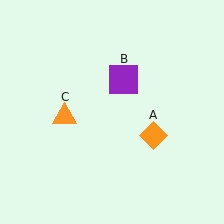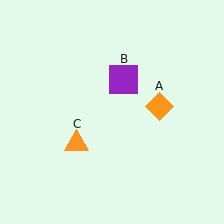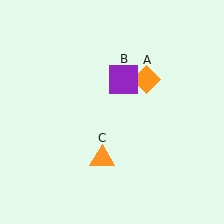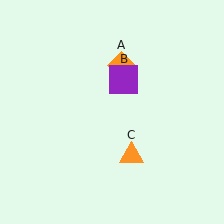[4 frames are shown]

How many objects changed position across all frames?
2 objects changed position: orange diamond (object A), orange triangle (object C).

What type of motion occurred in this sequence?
The orange diamond (object A), orange triangle (object C) rotated counterclockwise around the center of the scene.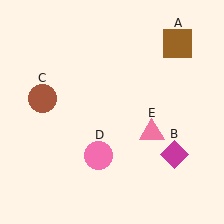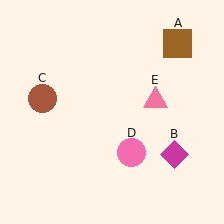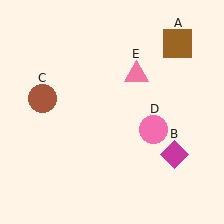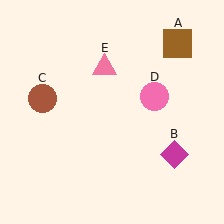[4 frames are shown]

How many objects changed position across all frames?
2 objects changed position: pink circle (object D), pink triangle (object E).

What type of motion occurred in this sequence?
The pink circle (object D), pink triangle (object E) rotated counterclockwise around the center of the scene.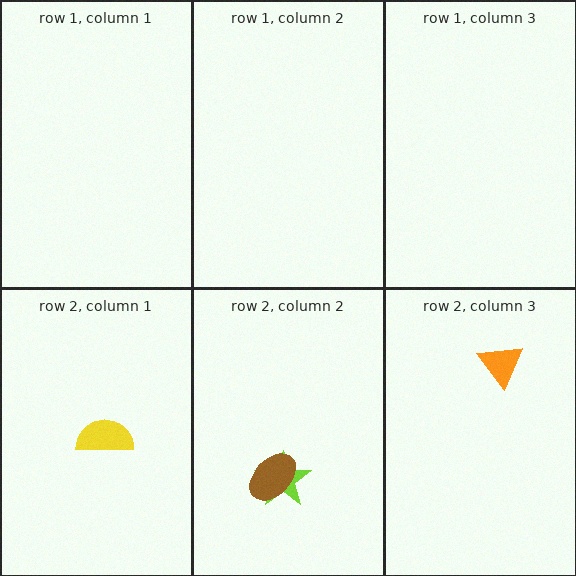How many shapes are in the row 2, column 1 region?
1.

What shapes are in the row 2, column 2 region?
The lime star, the brown ellipse.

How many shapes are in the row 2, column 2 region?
2.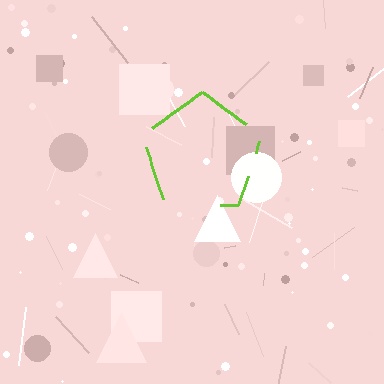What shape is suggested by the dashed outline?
The dashed outline suggests a pentagon.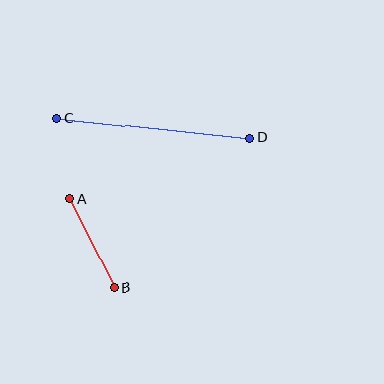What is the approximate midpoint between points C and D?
The midpoint is at approximately (153, 128) pixels.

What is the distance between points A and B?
The distance is approximately 99 pixels.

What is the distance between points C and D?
The distance is approximately 193 pixels.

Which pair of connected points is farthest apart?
Points C and D are farthest apart.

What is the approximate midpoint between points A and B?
The midpoint is at approximately (92, 243) pixels.